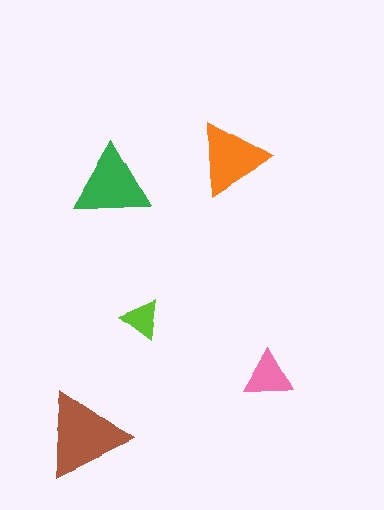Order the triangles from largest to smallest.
the brown one, the green one, the orange one, the pink one, the lime one.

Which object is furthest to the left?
The brown triangle is leftmost.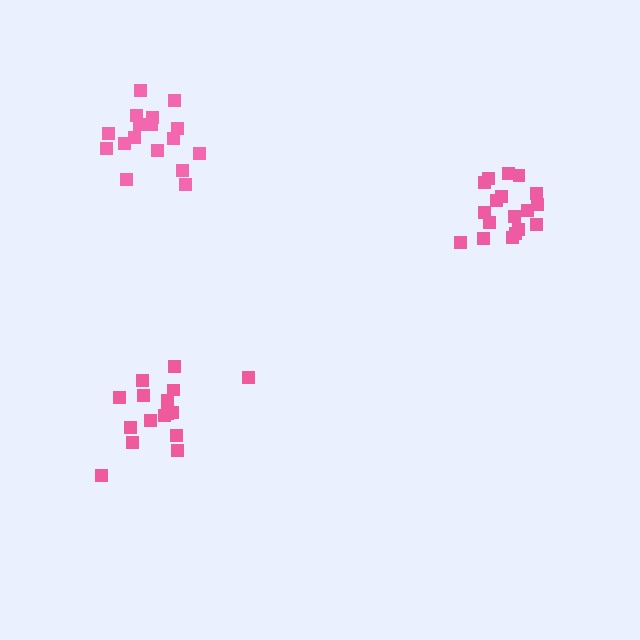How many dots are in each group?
Group 1: 16 dots, Group 2: 17 dots, Group 3: 18 dots (51 total).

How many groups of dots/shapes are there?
There are 3 groups.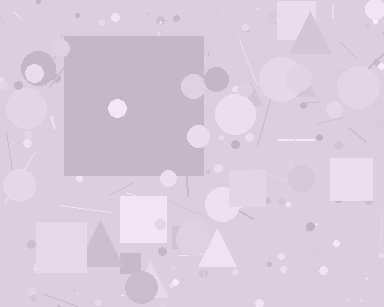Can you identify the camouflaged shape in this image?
The camouflaged shape is a square.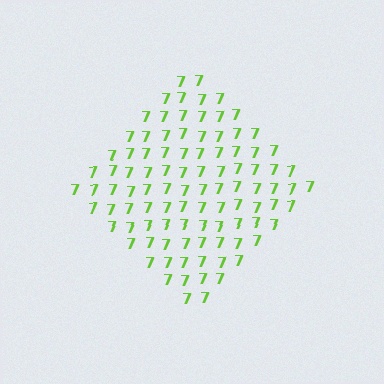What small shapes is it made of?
It is made of small digit 7's.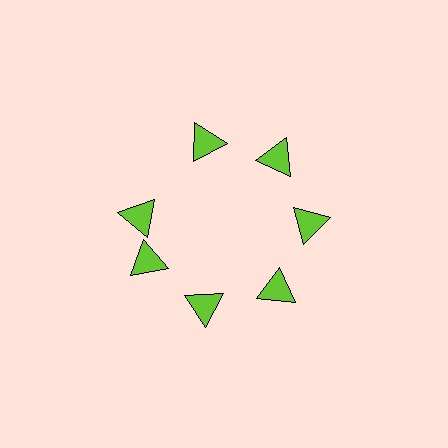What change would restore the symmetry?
The symmetry would be restored by rotating it back into even spacing with its neighbors so that all 7 triangles sit at equal angles and equal distance from the center.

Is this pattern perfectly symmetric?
No. The 7 lime triangles are arranged in a ring, but one element near the 10 o'clock position is rotated out of alignment along the ring, breaking the 7-fold rotational symmetry.